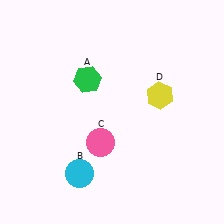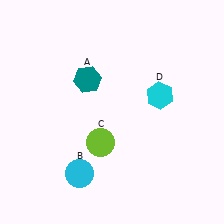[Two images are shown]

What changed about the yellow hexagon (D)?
In Image 1, D is yellow. In Image 2, it changed to cyan.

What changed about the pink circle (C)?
In Image 1, C is pink. In Image 2, it changed to lime.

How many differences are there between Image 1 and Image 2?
There are 3 differences between the two images.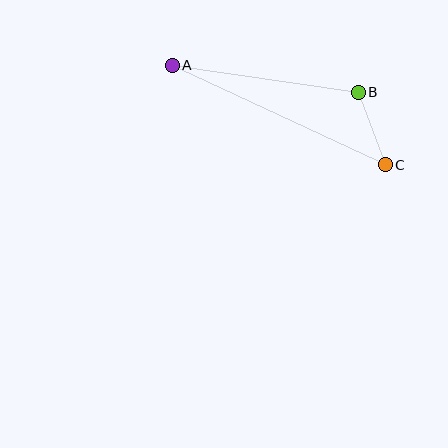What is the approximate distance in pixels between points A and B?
The distance between A and B is approximately 188 pixels.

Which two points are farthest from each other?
Points A and C are farthest from each other.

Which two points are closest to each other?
Points B and C are closest to each other.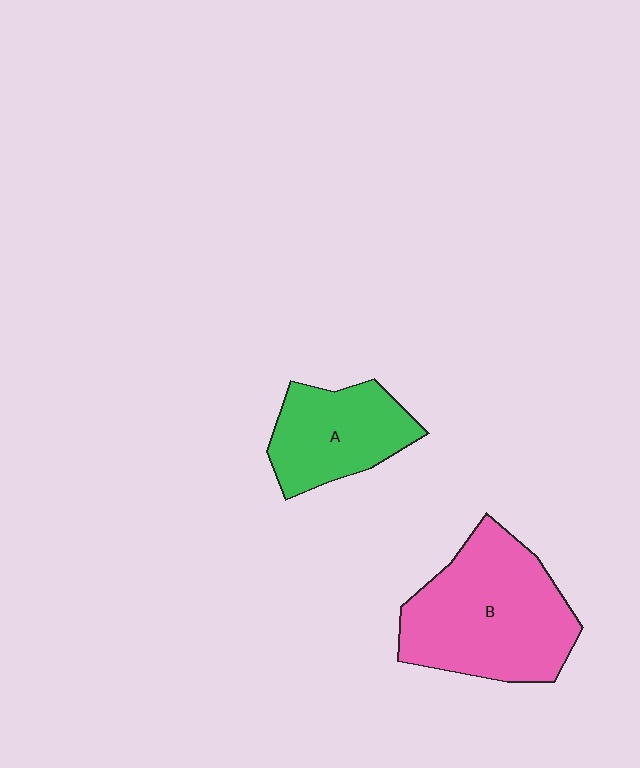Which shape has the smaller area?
Shape A (green).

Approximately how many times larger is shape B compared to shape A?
Approximately 1.6 times.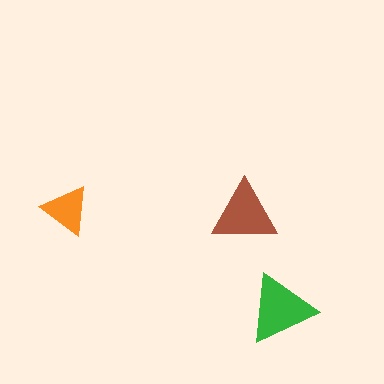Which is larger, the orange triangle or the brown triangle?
The brown one.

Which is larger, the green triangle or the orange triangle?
The green one.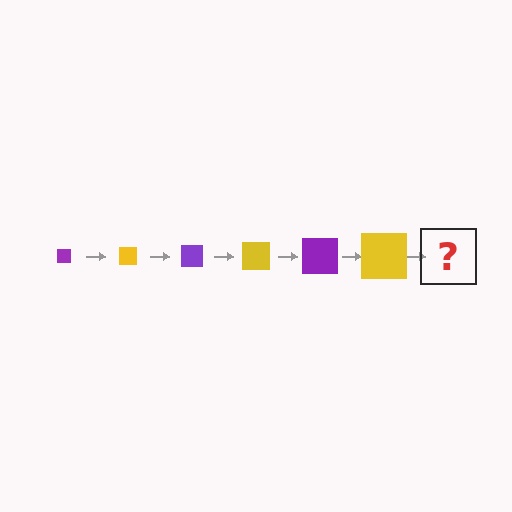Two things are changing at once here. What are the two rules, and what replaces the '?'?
The two rules are that the square grows larger each step and the color cycles through purple and yellow. The '?' should be a purple square, larger than the previous one.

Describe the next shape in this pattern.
It should be a purple square, larger than the previous one.